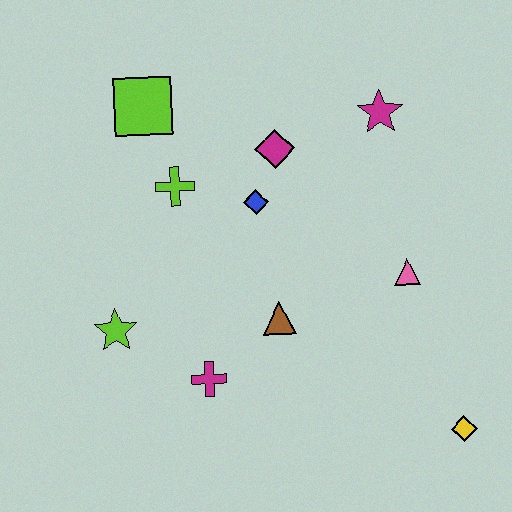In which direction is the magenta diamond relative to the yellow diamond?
The magenta diamond is above the yellow diamond.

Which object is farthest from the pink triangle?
The lime square is farthest from the pink triangle.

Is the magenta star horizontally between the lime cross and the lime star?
No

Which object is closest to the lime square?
The lime cross is closest to the lime square.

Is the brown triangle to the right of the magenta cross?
Yes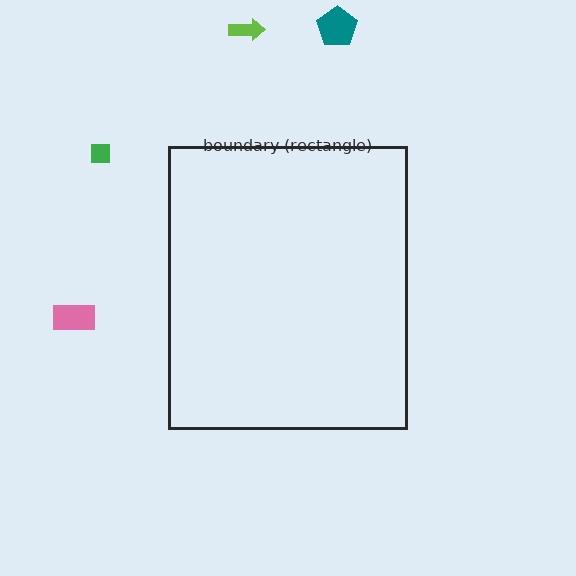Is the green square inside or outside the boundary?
Outside.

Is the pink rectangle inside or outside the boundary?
Outside.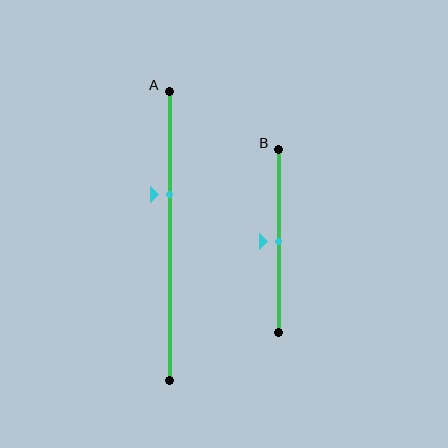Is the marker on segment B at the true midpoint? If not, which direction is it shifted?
Yes, the marker on segment B is at the true midpoint.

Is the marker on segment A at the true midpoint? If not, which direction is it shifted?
No, the marker on segment A is shifted upward by about 14% of the segment length.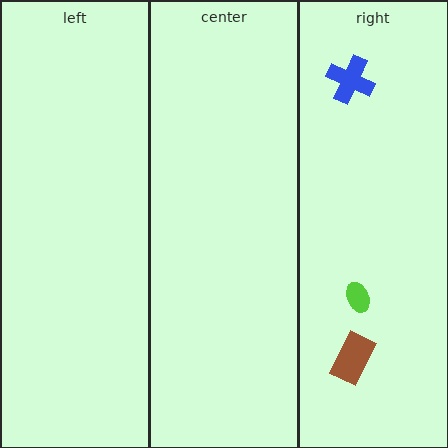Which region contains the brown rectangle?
The right region.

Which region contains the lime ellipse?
The right region.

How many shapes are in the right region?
3.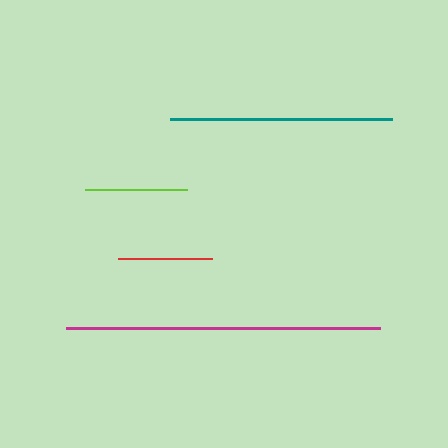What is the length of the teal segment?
The teal segment is approximately 222 pixels long.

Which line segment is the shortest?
The red line is the shortest at approximately 94 pixels.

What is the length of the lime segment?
The lime segment is approximately 101 pixels long.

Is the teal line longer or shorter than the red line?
The teal line is longer than the red line.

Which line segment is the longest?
The magenta line is the longest at approximately 314 pixels.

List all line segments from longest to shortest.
From longest to shortest: magenta, teal, lime, red.